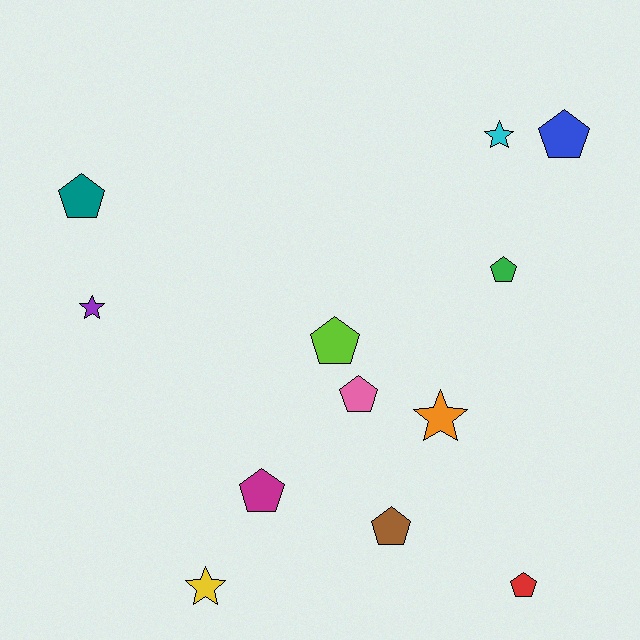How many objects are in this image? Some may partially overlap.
There are 12 objects.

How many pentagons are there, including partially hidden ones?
There are 8 pentagons.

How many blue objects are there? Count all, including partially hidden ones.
There is 1 blue object.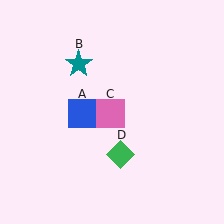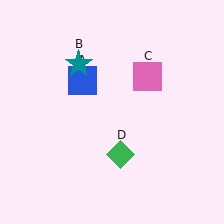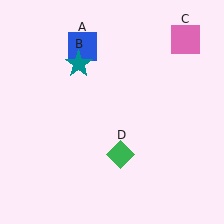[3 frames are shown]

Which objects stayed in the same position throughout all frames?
Teal star (object B) and green diamond (object D) remained stationary.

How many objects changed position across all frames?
2 objects changed position: blue square (object A), pink square (object C).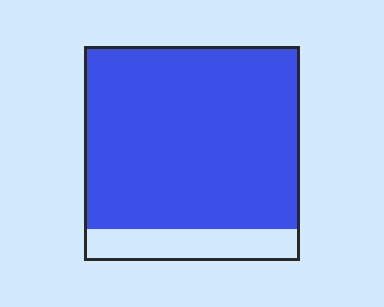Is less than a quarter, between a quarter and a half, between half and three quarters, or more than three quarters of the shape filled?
More than three quarters.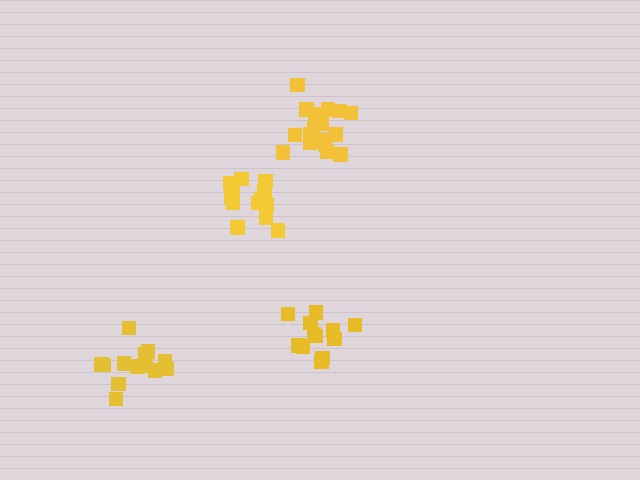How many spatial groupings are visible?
There are 4 spatial groupings.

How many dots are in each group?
Group 1: 13 dots, Group 2: 12 dots, Group 3: 17 dots, Group 4: 14 dots (56 total).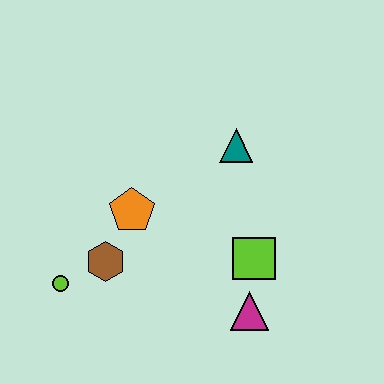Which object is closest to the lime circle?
The brown hexagon is closest to the lime circle.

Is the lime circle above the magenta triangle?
Yes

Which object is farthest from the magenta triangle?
The lime circle is farthest from the magenta triangle.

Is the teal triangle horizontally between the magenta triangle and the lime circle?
Yes